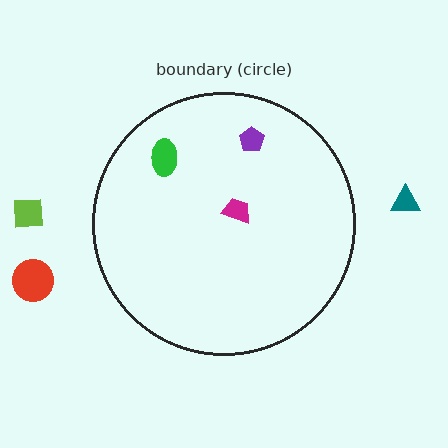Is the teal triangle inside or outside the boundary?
Outside.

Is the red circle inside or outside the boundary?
Outside.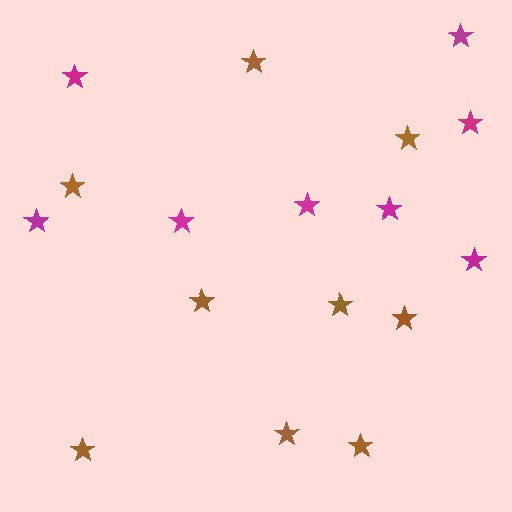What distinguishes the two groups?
There are 2 groups: one group of magenta stars (8) and one group of brown stars (9).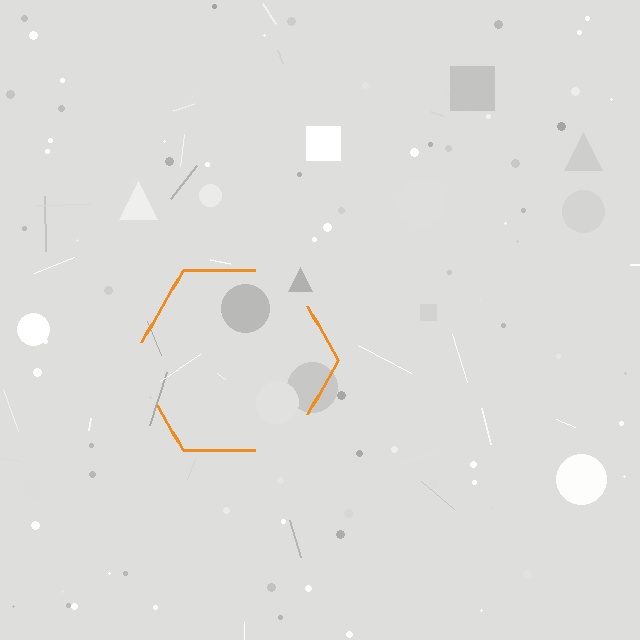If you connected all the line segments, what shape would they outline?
They would outline a hexagon.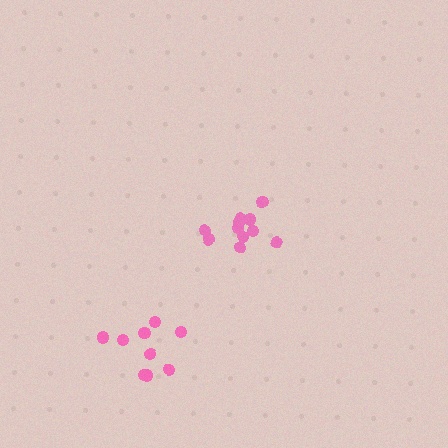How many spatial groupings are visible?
There are 2 spatial groupings.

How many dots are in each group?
Group 1: 11 dots, Group 2: 9 dots (20 total).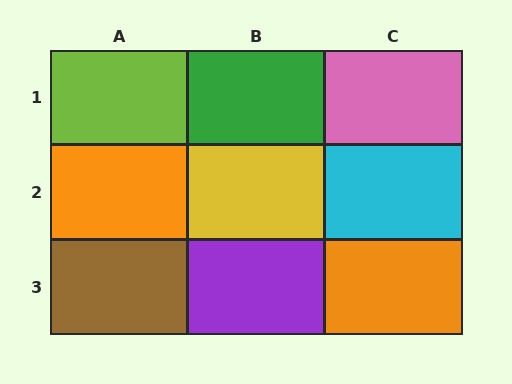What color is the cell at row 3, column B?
Purple.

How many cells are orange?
2 cells are orange.